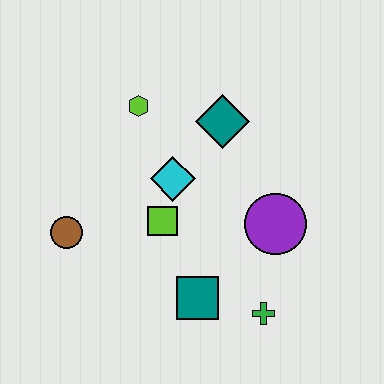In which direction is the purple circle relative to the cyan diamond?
The purple circle is to the right of the cyan diamond.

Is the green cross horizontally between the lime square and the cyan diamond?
No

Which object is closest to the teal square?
The green cross is closest to the teal square.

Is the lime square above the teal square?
Yes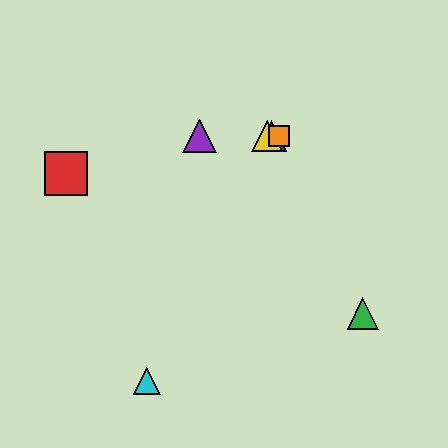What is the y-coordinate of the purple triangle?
The purple triangle is at y≈136.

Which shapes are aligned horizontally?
The blue triangle, the yellow triangle, the purple triangle, the orange square are aligned horizontally.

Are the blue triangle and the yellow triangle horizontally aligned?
Yes, both are at y≈136.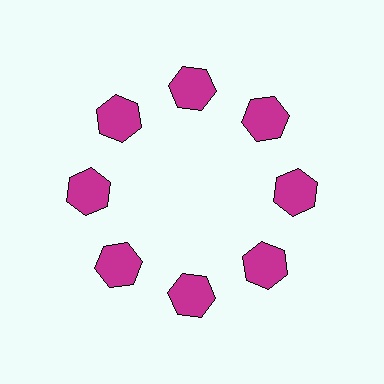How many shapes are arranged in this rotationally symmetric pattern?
There are 8 shapes, arranged in 8 groups of 1.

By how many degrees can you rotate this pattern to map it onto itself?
The pattern maps onto itself every 45 degrees of rotation.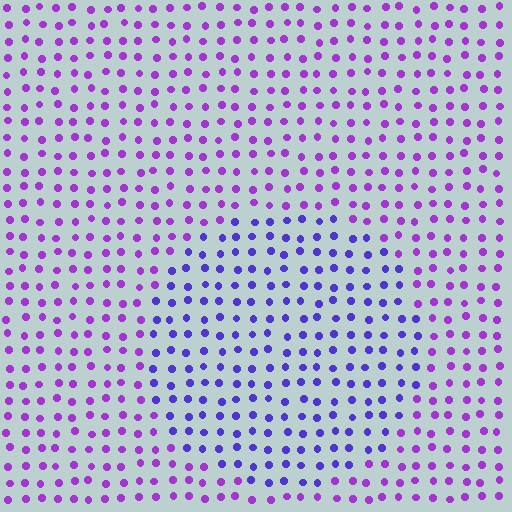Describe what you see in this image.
The image is filled with small purple elements in a uniform arrangement. A circle-shaped region is visible where the elements are tinted to a slightly different hue, forming a subtle color boundary.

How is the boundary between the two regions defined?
The boundary is defined purely by a slight shift in hue (about 34 degrees). Spacing, size, and orientation are identical on both sides.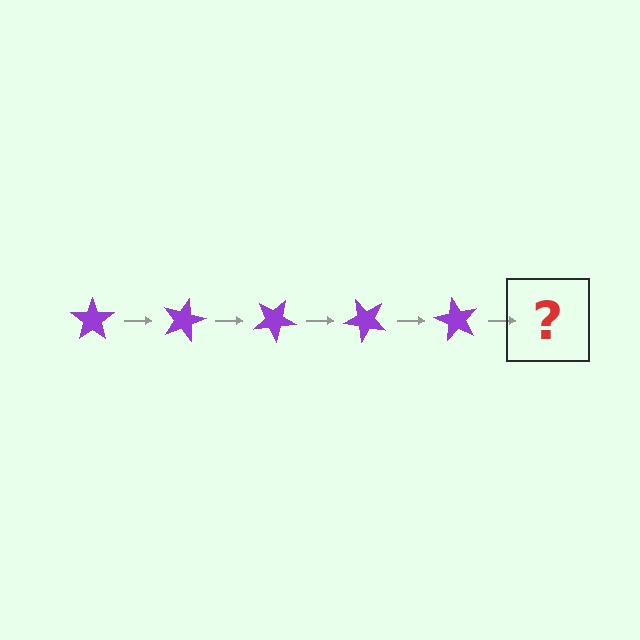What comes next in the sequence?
The next element should be a purple star rotated 75 degrees.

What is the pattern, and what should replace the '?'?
The pattern is that the star rotates 15 degrees each step. The '?' should be a purple star rotated 75 degrees.